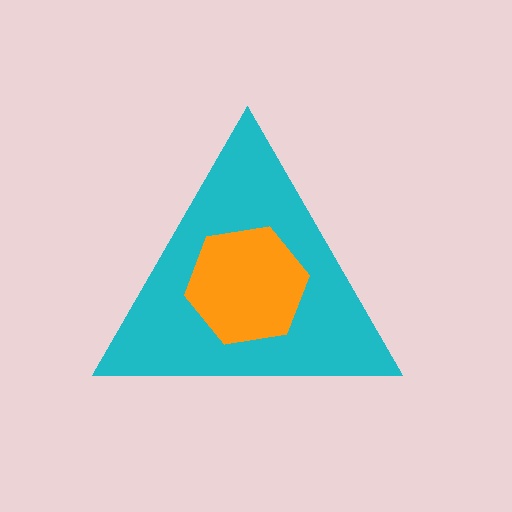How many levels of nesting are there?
2.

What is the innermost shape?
The orange hexagon.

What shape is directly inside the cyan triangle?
The orange hexagon.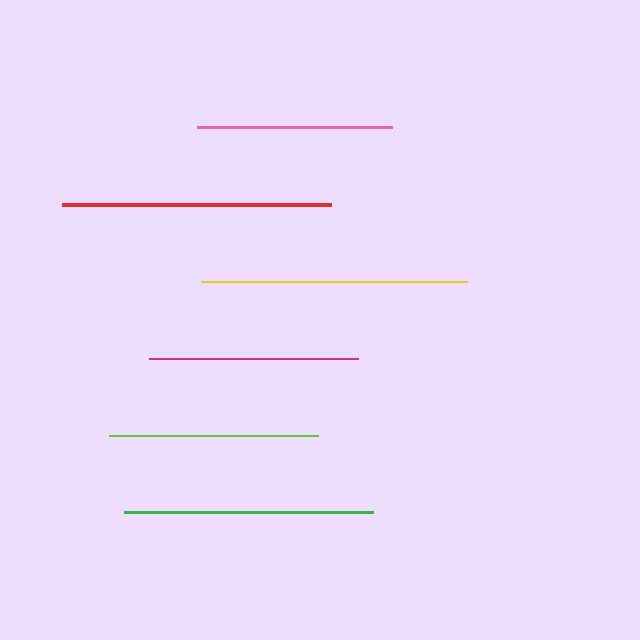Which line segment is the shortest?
The pink line is the shortest at approximately 194 pixels.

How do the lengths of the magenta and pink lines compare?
The magenta and pink lines are approximately the same length.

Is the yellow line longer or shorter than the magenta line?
The yellow line is longer than the magenta line.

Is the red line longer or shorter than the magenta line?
The red line is longer than the magenta line.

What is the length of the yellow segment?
The yellow segment is approximately 266 pixels long.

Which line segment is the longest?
The red line is the longest at approximately 269 pixels.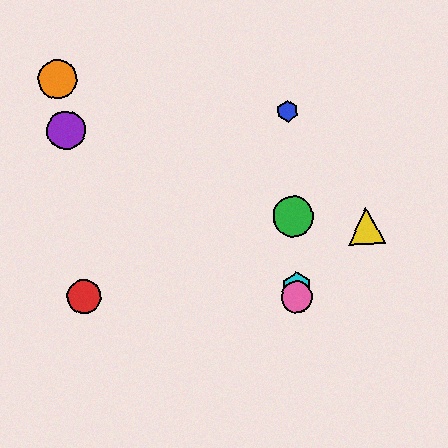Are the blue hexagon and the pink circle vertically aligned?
Yes, both are at x≈288.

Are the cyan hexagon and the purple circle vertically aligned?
No, the cyan hexagon is at x≈297 and the purple circle is at x≈66.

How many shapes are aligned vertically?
4 shapes (the blue hexagon, the green circle, the cyan hexagon, the pink circle) are aligned vertically.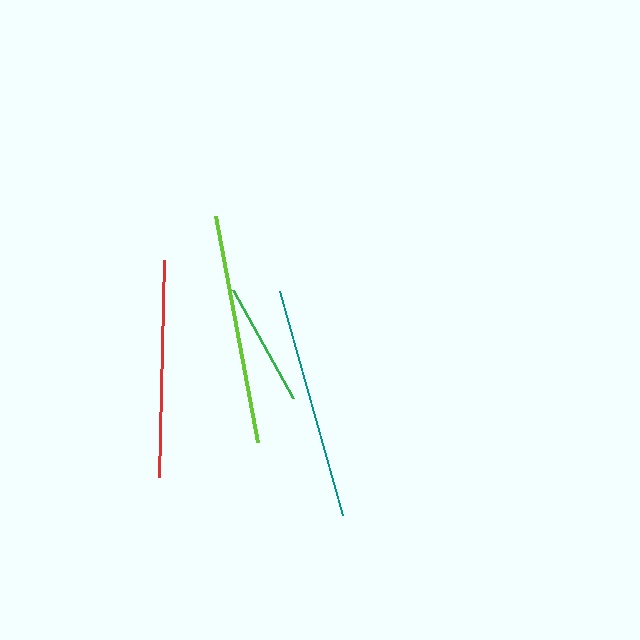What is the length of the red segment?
The red segment is approximately 218 pixels long.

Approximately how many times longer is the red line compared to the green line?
The red line is approximately 1.8 times the length of the green line.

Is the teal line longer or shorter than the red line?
The teal line is longer than the red line.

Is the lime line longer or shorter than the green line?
The lime line is longer than the green line.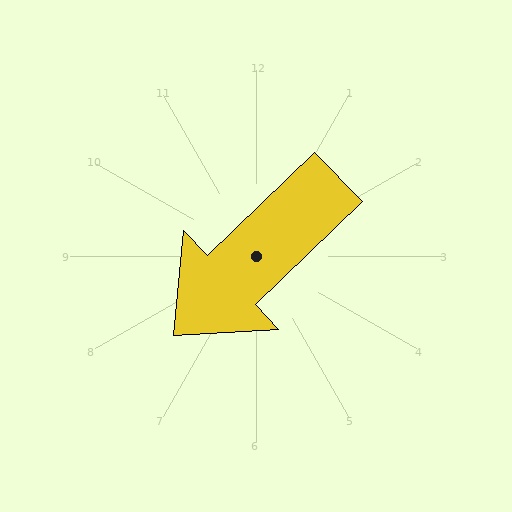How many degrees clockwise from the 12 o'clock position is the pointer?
Approximately 226 degrees.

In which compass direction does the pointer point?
Southwest.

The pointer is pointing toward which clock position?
Roughly 8 o'clock.